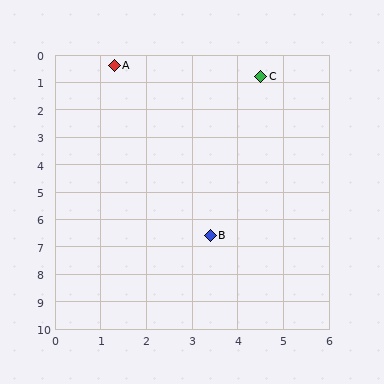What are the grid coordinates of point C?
Point C is at approximately (4.5, 0.8).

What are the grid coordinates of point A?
Point A is at approximately (1.3, 0.4).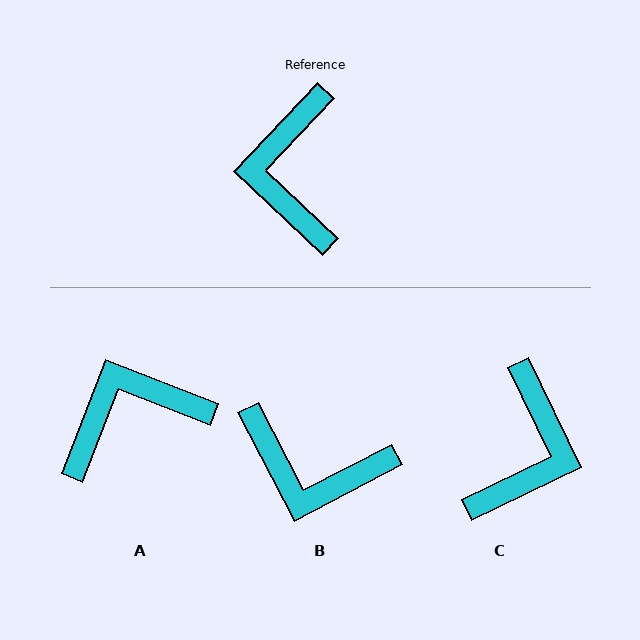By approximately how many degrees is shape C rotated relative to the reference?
Approximately 159 degrees counter-clockwise.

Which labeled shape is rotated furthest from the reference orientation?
C, about 159 degrees away.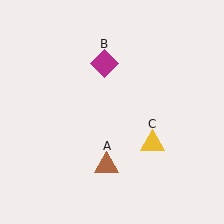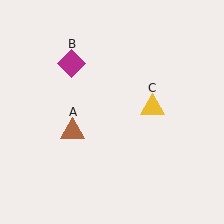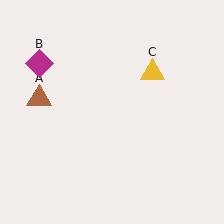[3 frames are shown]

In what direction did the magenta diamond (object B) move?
The magenta diamond (object B) moved left.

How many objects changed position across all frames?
3 objects changed position: brown triangle (object A), magenta diamond (object B), yellow triangle (object C).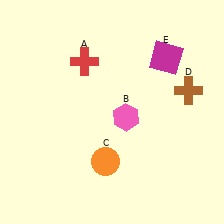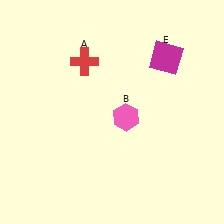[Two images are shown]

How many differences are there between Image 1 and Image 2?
There are 2 differences between the two images.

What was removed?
The brown cross (D), the orange circle (C) were removed in Image 2.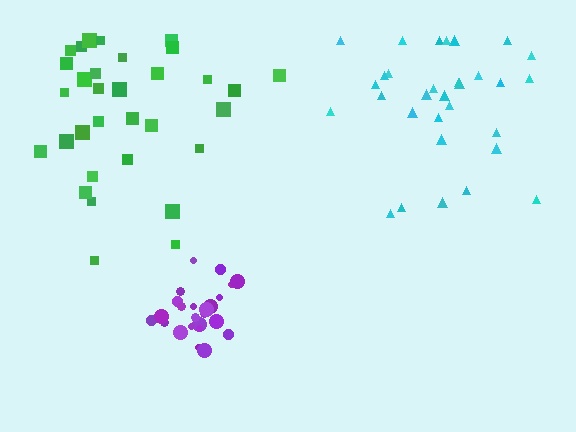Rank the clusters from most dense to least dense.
purple, green, cyan.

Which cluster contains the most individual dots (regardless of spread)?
Green (32).